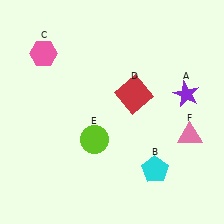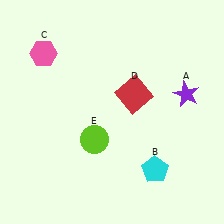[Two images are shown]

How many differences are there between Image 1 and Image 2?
There is 1 difference between the two images.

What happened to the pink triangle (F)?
The pink triangle (F) was removed in Image 2. It was in the bottom-right area of Image 1.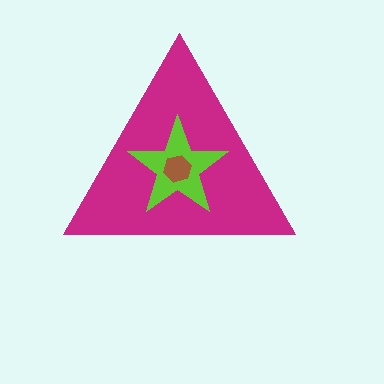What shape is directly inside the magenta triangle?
The lime star.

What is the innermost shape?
The brown hexagon.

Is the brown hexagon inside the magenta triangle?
Yes.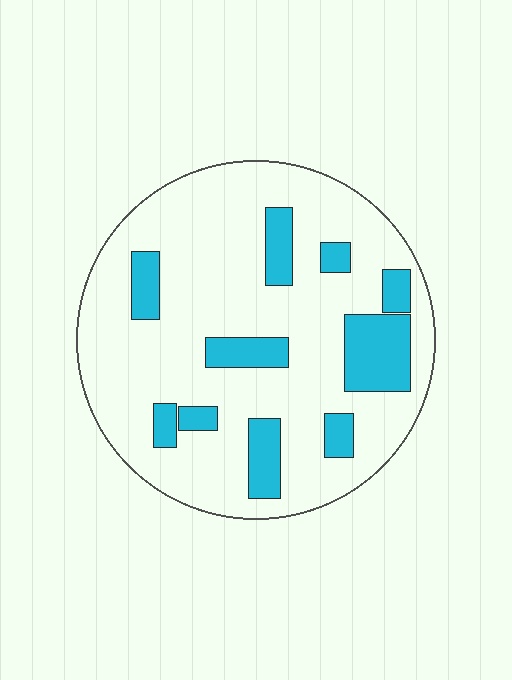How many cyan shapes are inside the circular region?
10.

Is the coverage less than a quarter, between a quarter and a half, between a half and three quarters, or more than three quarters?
Less than a quarter.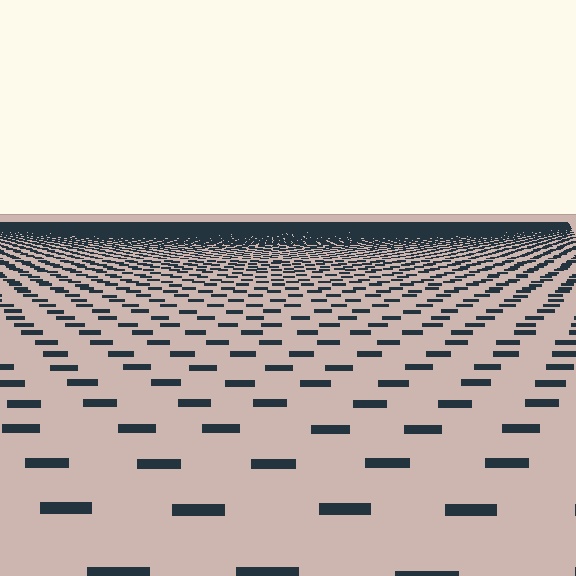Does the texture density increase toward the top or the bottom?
Density increases toward the top.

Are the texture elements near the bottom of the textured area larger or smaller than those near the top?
Larger. Near the bottom, elements are closer to the viewer and appear at a bigger on-screen size.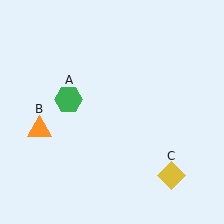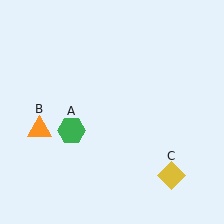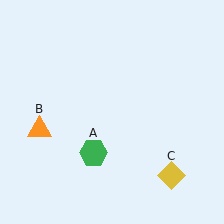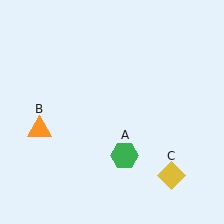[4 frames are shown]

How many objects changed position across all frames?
1 object changed position: green hexagon (object A).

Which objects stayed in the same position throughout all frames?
Orange triangle (object B) and yellow diamond (object C) remained stationary.